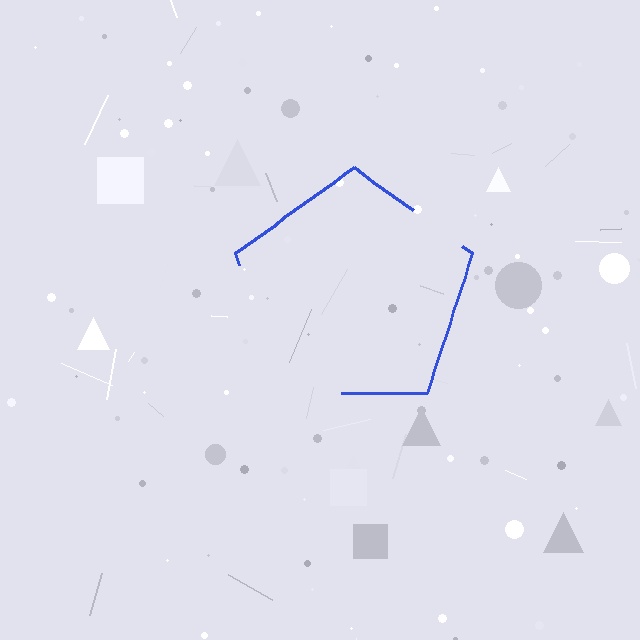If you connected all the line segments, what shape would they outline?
They would outline a pentagon.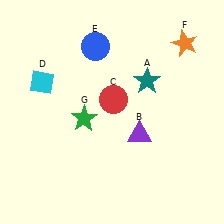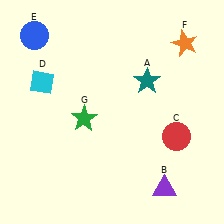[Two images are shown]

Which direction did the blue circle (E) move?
The blue circle (E) moved left.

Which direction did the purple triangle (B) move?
The purple triangle (B) moved down.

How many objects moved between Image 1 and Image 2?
3 objects moved between the two images.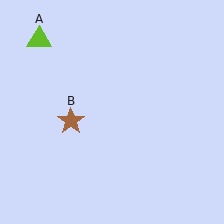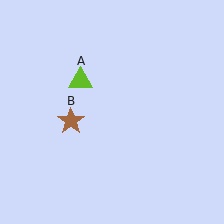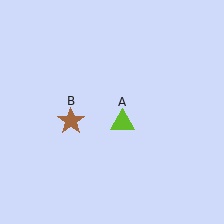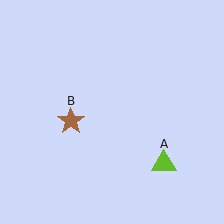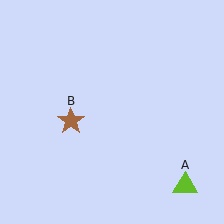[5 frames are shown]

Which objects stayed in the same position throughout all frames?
Brown star (object B) remained stationary.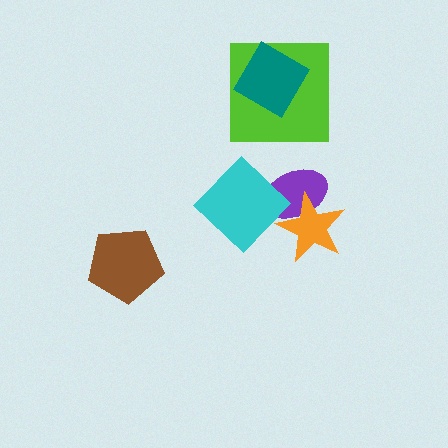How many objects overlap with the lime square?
1 object overlaps with the lime square.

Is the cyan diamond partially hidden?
No, no other shape covers it.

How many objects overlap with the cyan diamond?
2 objects overlap with the cyan diamond.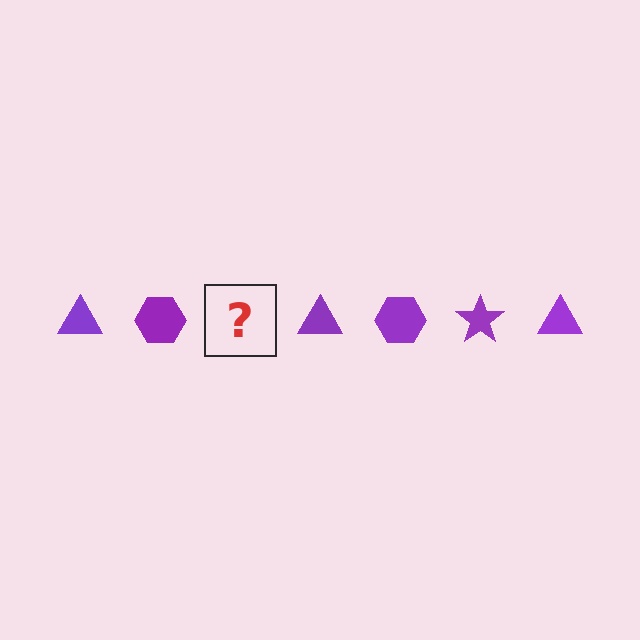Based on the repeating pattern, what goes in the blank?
The blank should be a purple star.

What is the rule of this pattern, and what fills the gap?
The rule is that the pattern cycles through triangle, hexagon, star shapes in purple. The gap should be filled with a purple star.